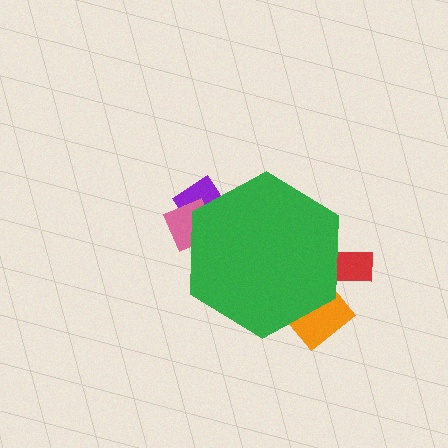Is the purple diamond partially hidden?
Yes, the purple diamond is partially hidden behind the green hexagon.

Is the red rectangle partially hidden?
Yes, the red rectangle is partially hidden behind the green hexagon.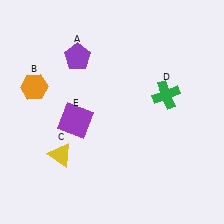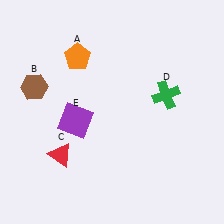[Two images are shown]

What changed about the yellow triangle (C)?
In Image 1, C is yellow. In Image 2, it changed to red.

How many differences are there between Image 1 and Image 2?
There are 3 differences between the two images.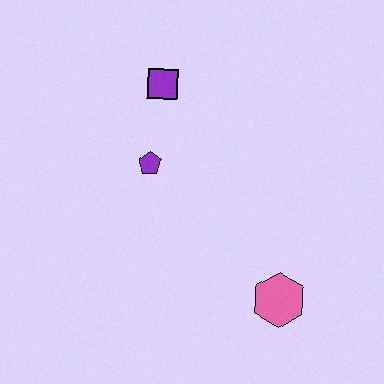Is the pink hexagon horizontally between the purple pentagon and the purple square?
No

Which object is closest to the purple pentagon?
The purple square is closest to the purple pentagon.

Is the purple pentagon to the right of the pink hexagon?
No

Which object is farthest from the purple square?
The pink hexagon is farthest from the purple square.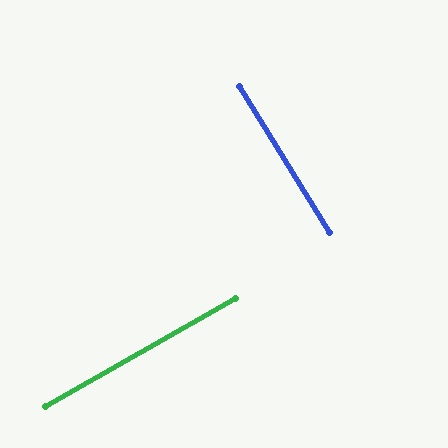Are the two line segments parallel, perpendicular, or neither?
Perpendicular — they meet at approximately 88°.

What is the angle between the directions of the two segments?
Approximately 88 degrees.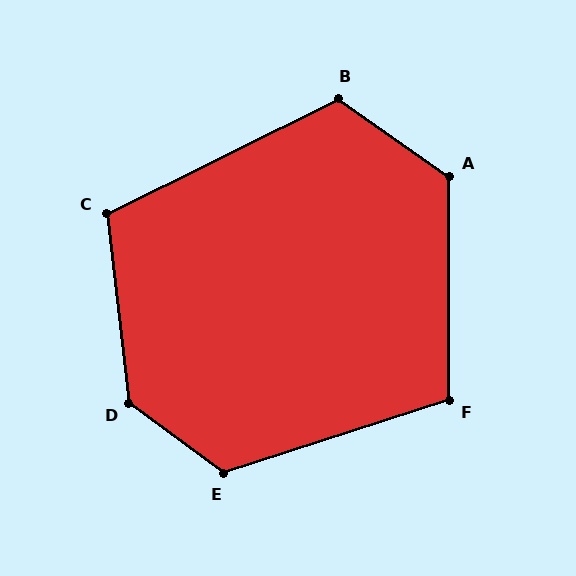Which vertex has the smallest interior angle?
F, at approximately 108 degrees.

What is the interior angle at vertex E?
Approximately 125 degrees (obtuse).